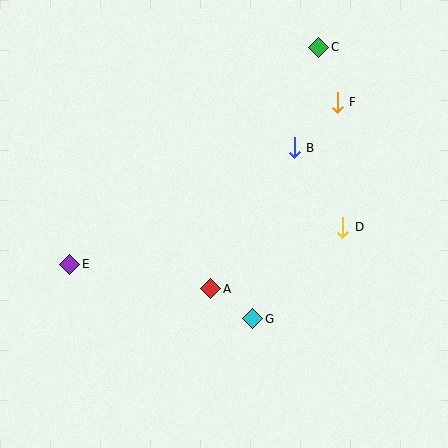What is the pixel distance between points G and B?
The distance between G and B is 176 pixels.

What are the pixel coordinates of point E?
Point E is at (70, 264).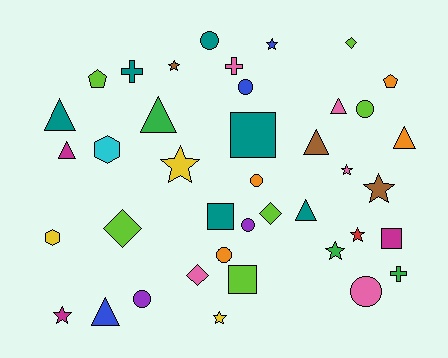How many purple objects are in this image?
There are 2 purple objects.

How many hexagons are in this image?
There are 2 hexagons.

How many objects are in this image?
There are 40 objects.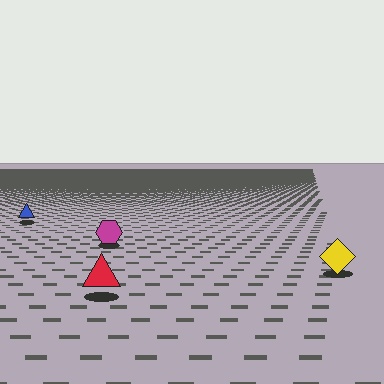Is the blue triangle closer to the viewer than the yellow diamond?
No. The yellow diamond is closer — you can tell from the texture gradient: the ground texture is coarser near it.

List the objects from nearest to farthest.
From nearest to farthest: the red triangle, the yellow diamond, the magenta hexagon, the blue triangle.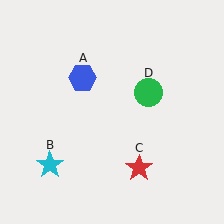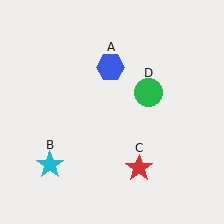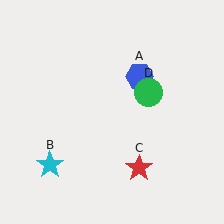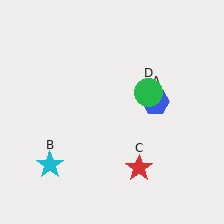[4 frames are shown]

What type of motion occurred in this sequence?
The blue hexagon (object A) rotated clockwise around the center of the scene.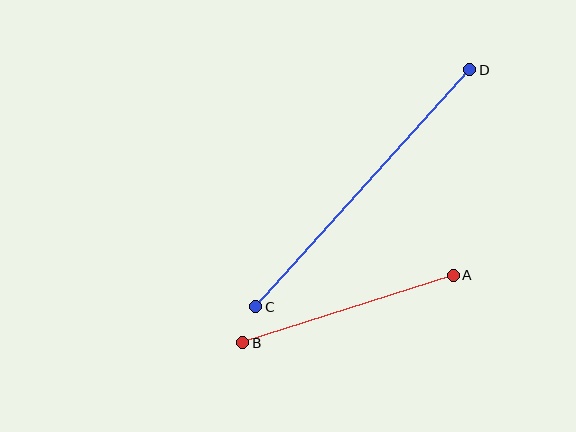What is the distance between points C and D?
The distance is approximately 319 pixels.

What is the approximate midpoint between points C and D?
The midpoint is at approximately (363, 188) pixels.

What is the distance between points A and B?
The distance is approximately 221 pixels.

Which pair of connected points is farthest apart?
Points C and D are farthest apart.